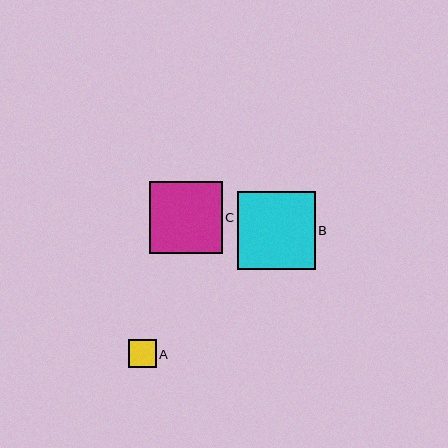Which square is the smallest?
Square A is the smallest with a size of approximately 28 pixels.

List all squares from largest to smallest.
From largest to smallest: B, C, A.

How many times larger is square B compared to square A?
Square B is approximately 2.8 times the size of square A.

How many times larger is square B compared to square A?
Square B is approximately 2.8 times the size of square A.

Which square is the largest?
Square B is the largest with a size of approximately 78 pixels.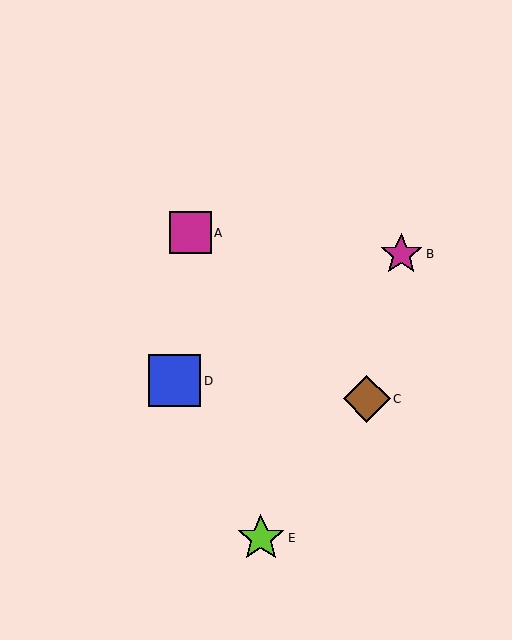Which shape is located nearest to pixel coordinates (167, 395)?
The blue square (labeled D) at (175, 381) is nearest to that location.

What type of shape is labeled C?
Shape C is a brown diamond.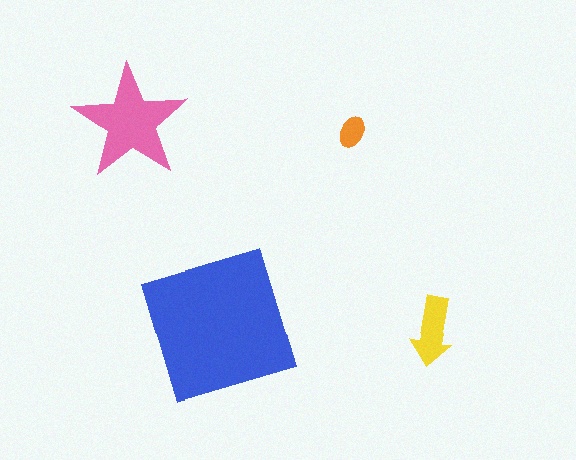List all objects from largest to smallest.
The blue square, the pink star, the yellow arrow, the orange ellipse.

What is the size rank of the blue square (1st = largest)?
1st.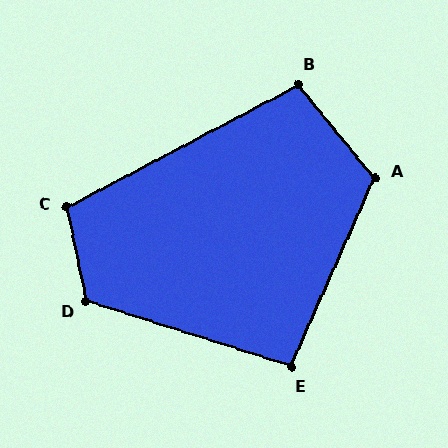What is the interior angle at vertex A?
Approximately 117 degrees (obtuse).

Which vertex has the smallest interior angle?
E, at approximately 96 degrees.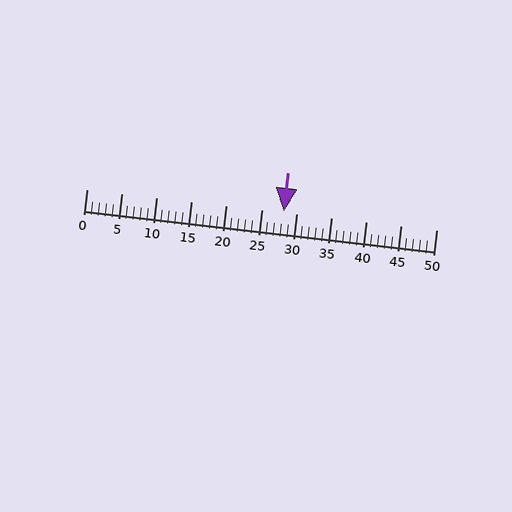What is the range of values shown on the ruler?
The ruler shows values from 0 to 50.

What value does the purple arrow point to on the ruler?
The purple arrow points to approximately 28.